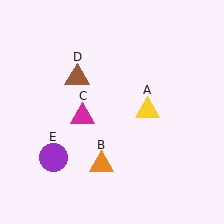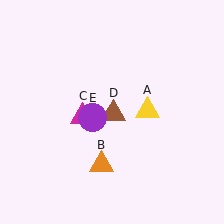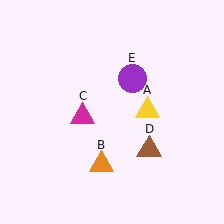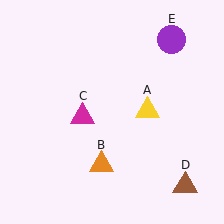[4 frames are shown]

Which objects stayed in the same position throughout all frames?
Yellow triangle (object A) and orange triangle (object B) and magenta triangle (object C) remained stationary.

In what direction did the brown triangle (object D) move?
The brown triangle (object D) moved down and to the right.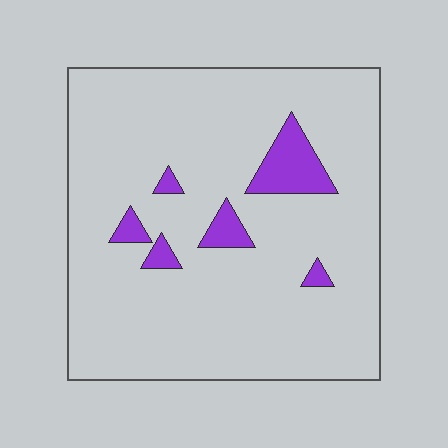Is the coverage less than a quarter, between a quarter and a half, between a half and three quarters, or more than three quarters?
Less than a quarter.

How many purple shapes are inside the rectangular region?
6.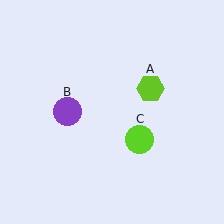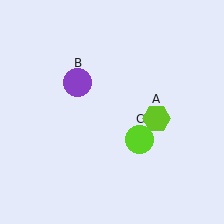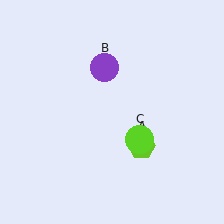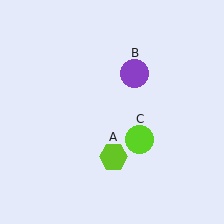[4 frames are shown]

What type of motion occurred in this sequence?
The lime hexagon (object A), purple circle (object B) rotated clockwise around the center of the scene.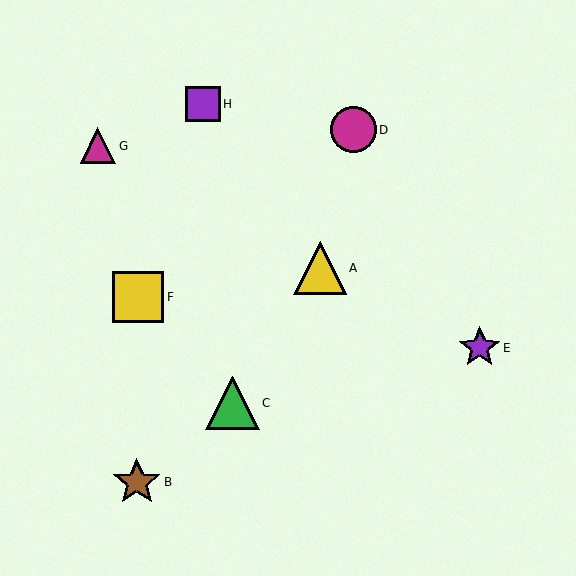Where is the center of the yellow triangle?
The center of the yellow triangle is at (320, 268).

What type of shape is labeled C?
Shape C is a green triangle.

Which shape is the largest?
The green triangle (labeled C) is the largest.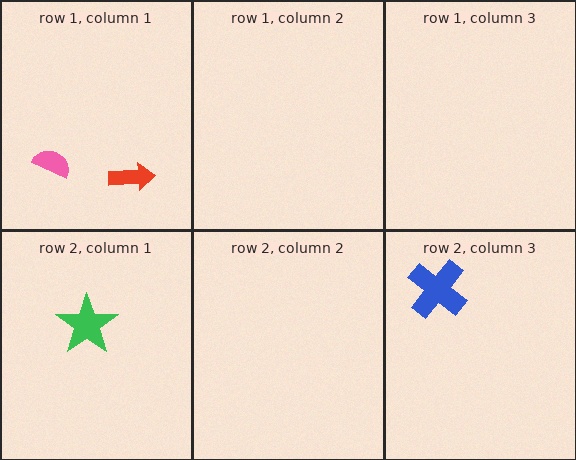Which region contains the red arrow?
The row 1, column 1 region.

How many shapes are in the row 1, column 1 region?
2.